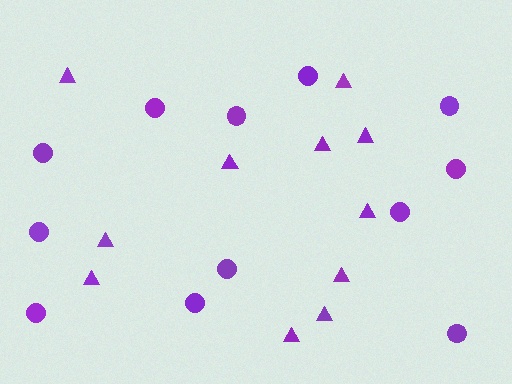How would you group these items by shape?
There are 2 groups: one group of circles (12) and one group of triangles (11).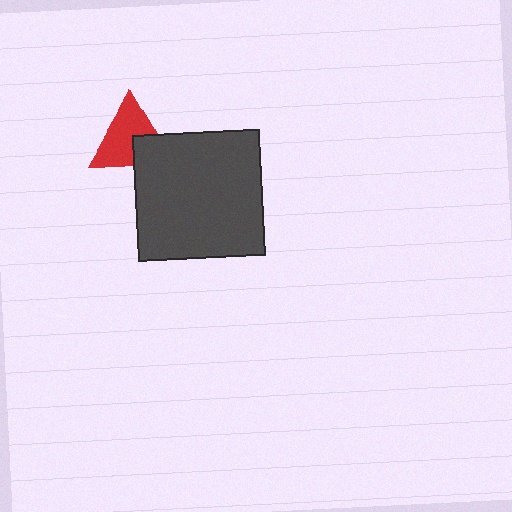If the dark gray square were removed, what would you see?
You would see the complete red triangle.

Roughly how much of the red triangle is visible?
Most of it is visible (roughly 69%).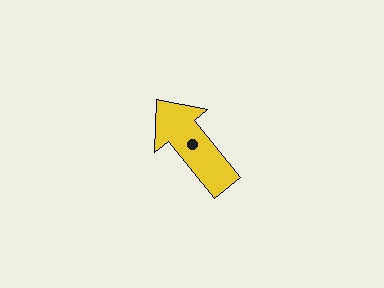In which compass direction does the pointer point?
Northwest.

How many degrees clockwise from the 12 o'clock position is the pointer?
Approximately 321 degrees.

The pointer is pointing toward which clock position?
Roughly 11 o'clock.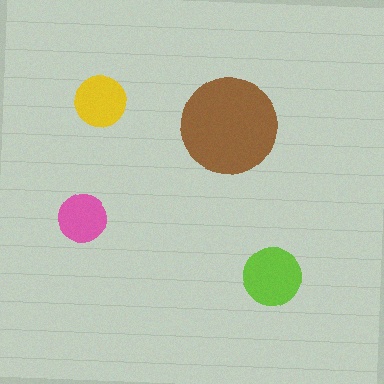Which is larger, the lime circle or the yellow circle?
The lime one.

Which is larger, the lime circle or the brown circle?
The brown one.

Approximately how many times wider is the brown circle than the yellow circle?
About 2 times wider.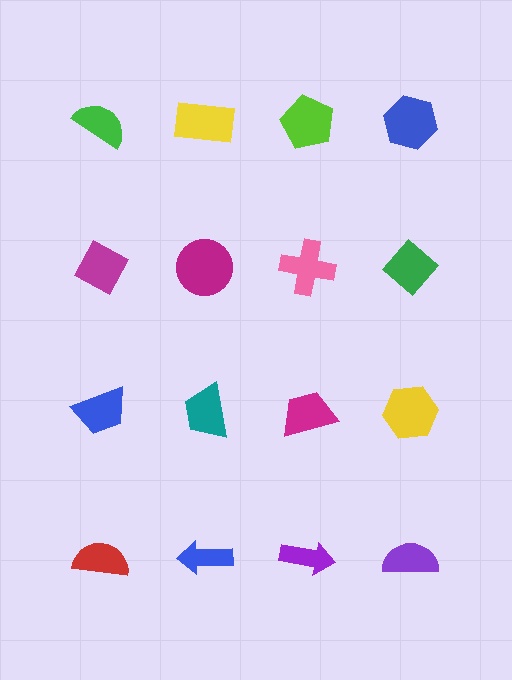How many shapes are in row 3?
4 shapes.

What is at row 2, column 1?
A magenta diamond.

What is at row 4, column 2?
A blue arrow.